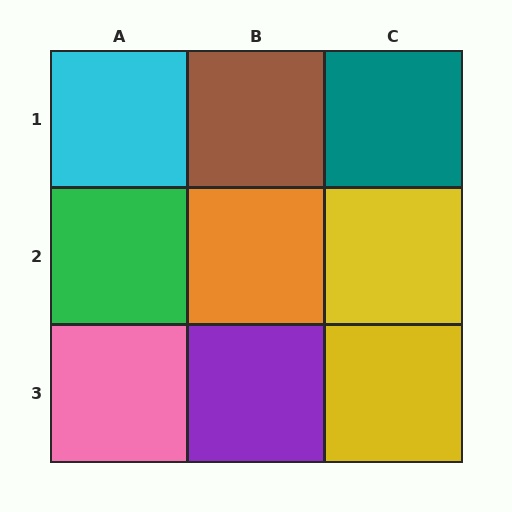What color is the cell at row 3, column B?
Purple.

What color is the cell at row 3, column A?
Pink.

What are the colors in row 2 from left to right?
Green, orange, yellow.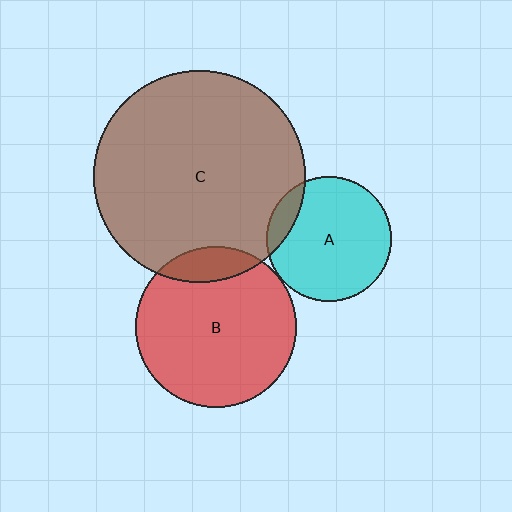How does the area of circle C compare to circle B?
Approximately 1.7 times.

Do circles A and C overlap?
Yes.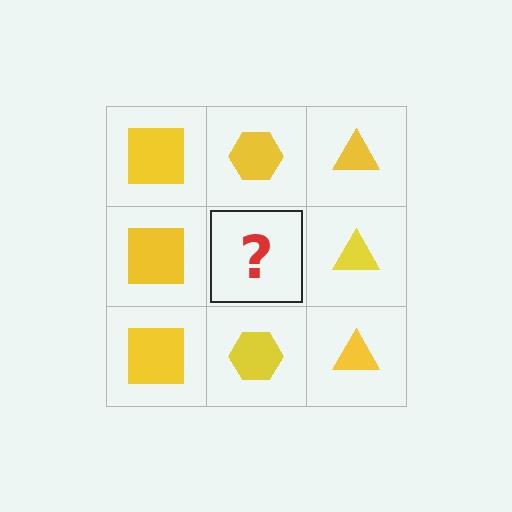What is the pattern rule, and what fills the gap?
The rule is that each column has a consistent shape. The gap should be filled with a yellow hexagon.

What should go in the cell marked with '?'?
The missing cell should contain a yellow hexagon.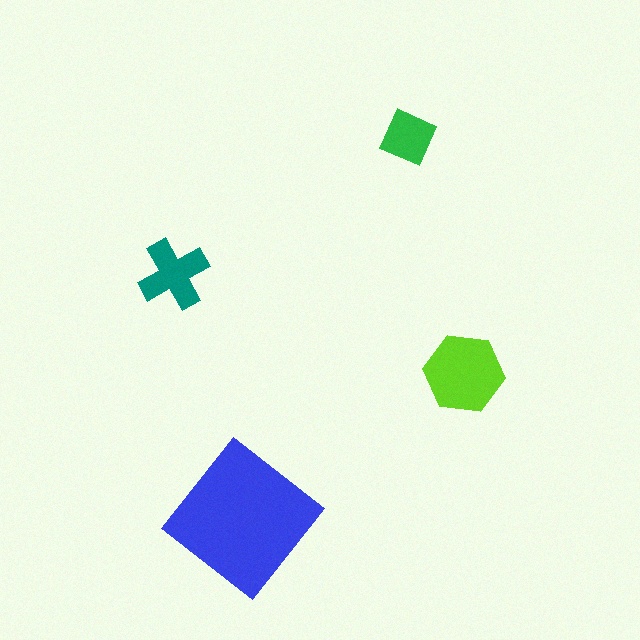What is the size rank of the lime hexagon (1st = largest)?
2nd.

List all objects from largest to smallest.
The blue diamond, the lime hexagon, the teal cross, the green diamond.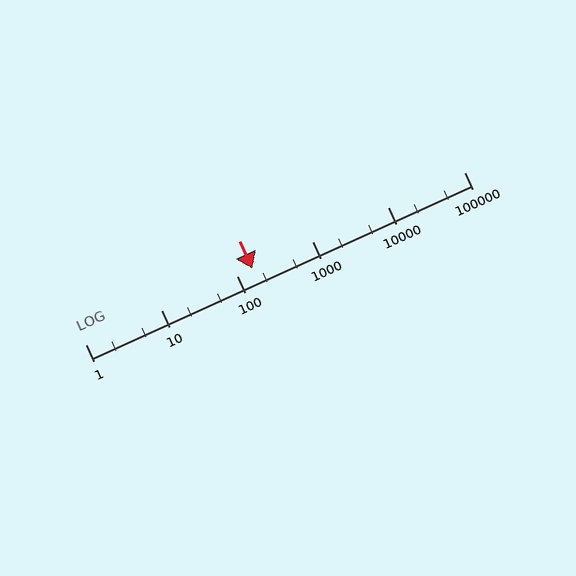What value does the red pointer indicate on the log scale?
The pointer indicates approximately 160.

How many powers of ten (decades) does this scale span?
The scale spans 5 decades, from 1 to 100000.